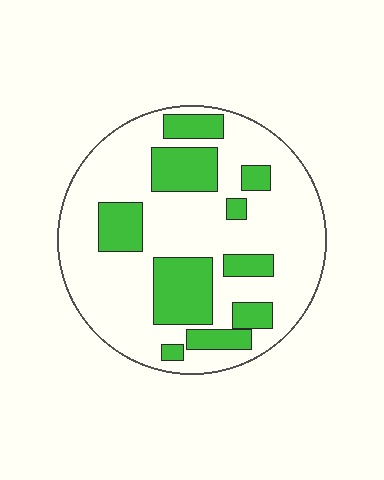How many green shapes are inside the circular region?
10.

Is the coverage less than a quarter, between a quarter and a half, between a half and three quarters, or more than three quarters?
Between a quarter and a half.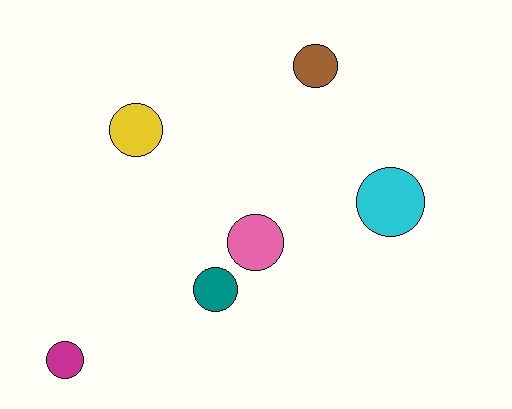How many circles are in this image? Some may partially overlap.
There are 6 circles.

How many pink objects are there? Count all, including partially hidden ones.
There is 1 pink object.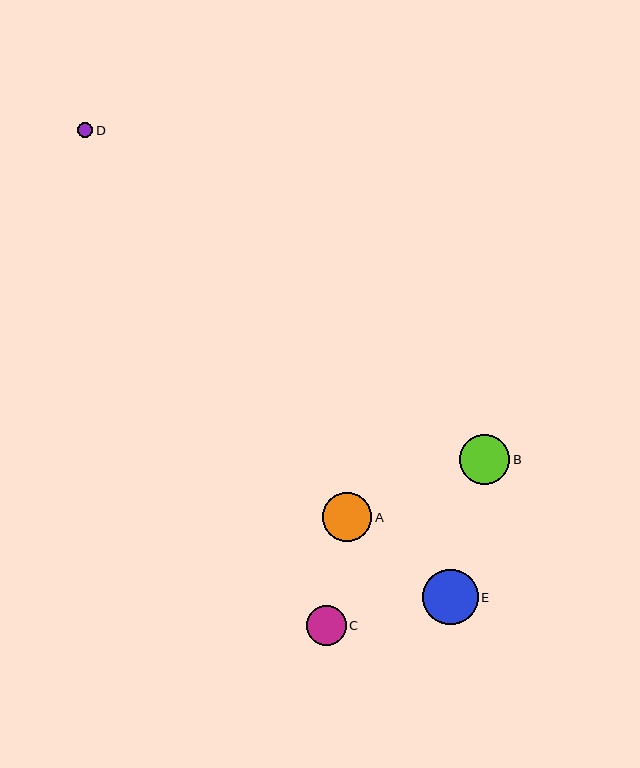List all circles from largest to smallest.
From largest to smallest: E, B, A, C, D.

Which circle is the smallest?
Circle D is the smallest with a size of approximately 15 pixels.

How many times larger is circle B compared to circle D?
Circle B is approximately 3.3 times the size of circle D.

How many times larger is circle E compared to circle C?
Circle E is approximately 1.4 times the size of circle C.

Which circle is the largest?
Circle E is the largest with a size of approximately 56 pixels.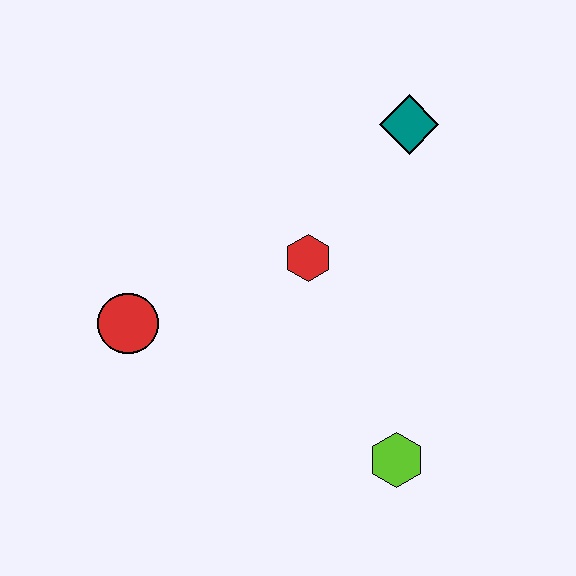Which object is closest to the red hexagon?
The teal diamond is closest to the red hexagon.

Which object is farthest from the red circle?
The teal diamond is farthest from the red circle.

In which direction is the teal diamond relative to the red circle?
The teal diamond is to the right of the red circle.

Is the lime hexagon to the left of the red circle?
No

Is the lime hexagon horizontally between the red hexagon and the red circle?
No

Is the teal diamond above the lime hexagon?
Yes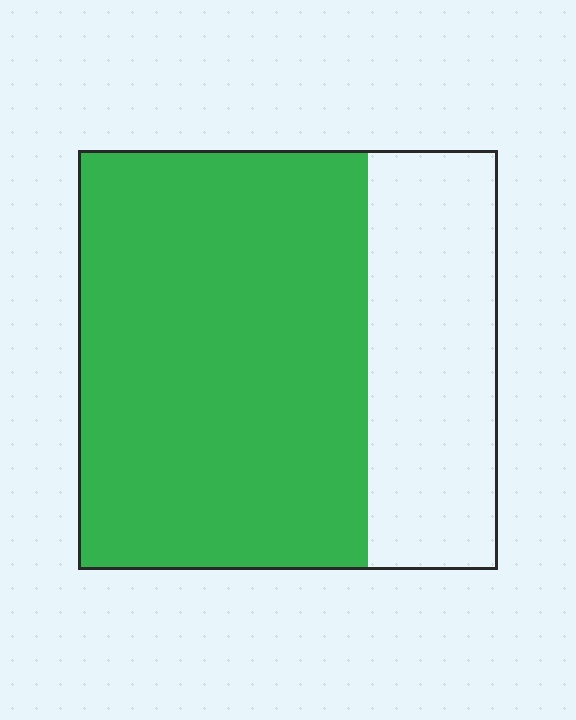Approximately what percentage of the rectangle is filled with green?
Approximately 70%.